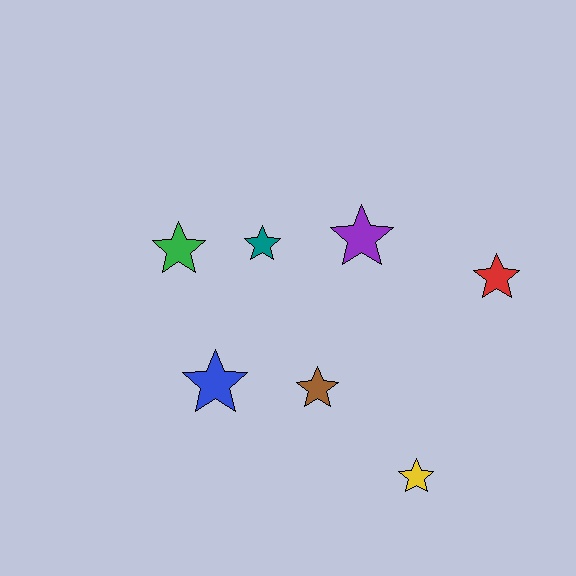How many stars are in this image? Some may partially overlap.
There are 7 stars.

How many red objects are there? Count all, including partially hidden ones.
There is 1 red object.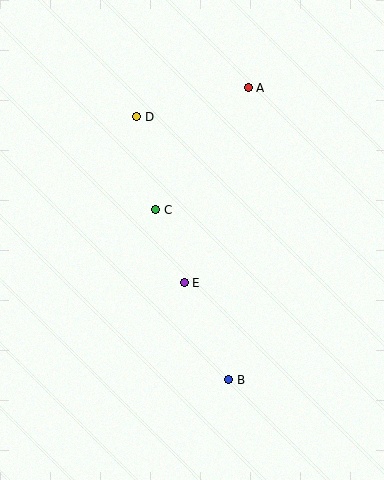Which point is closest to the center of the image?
Point E at (184, 283) is closest to the center.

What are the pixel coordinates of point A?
Point A is at (248, 88).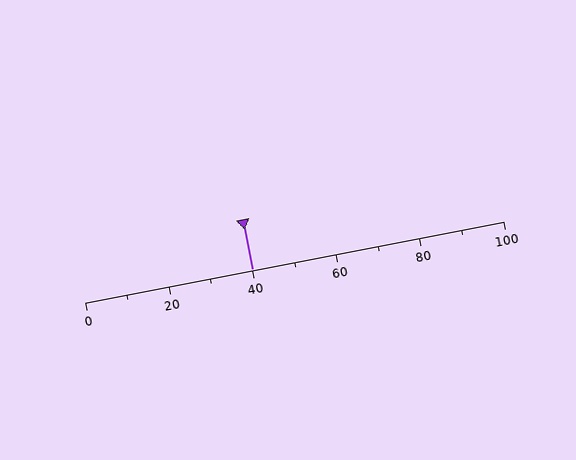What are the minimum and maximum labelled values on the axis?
The axis runs from 0 to 100.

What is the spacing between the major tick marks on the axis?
The major ticks are spaced 20 apart.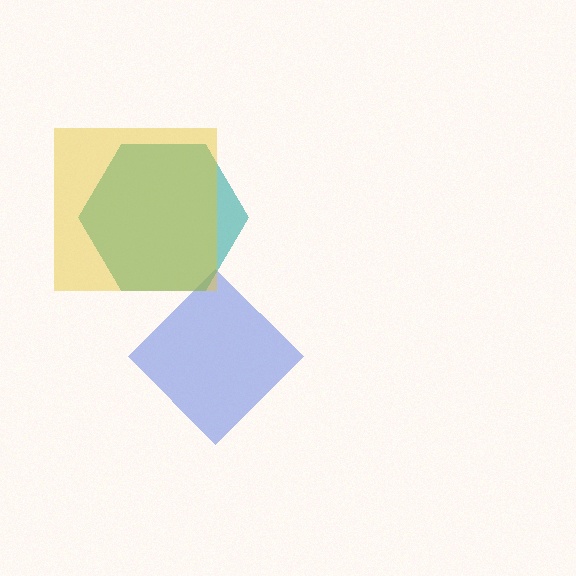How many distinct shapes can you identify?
There are 3 distinct shapes: a blue diamond, a teal hexagon, a yellow square.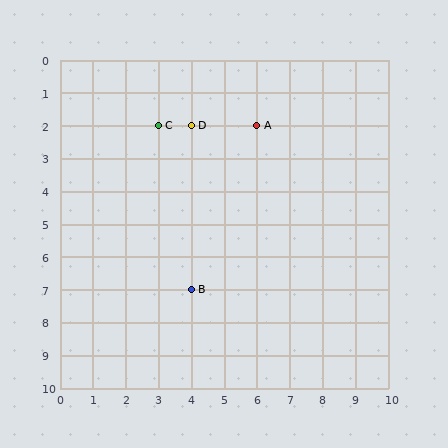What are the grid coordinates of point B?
Point B is at grid coordinates (4, 7).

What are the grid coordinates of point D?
Point D is at grid coordinates (4, 2).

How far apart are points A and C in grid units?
Points A and C are 3 columns apart.